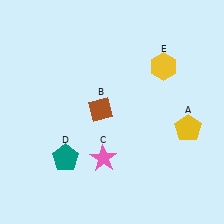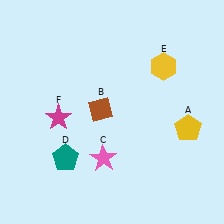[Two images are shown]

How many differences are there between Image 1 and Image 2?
There is 1 difference between the two images.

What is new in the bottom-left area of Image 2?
A magenta star (F) was added in the bottom-left area of Image 2.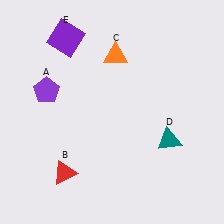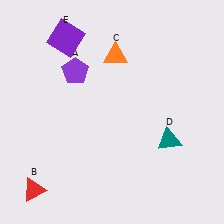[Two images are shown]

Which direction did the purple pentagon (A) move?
The purple pentagon (A) moved right.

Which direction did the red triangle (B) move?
The red triangle (B) moved left.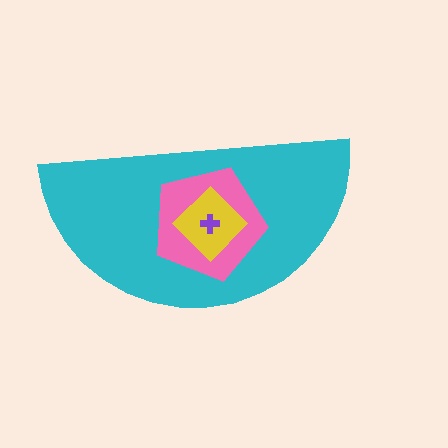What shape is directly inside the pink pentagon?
The yellow diamond.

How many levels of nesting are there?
4.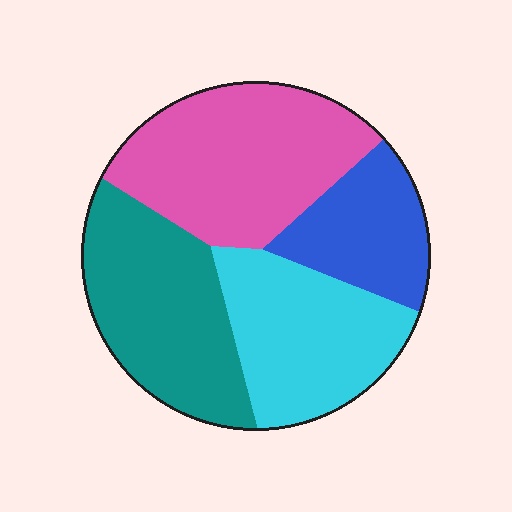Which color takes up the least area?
Blue, at roughly 15%.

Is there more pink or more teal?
Pink.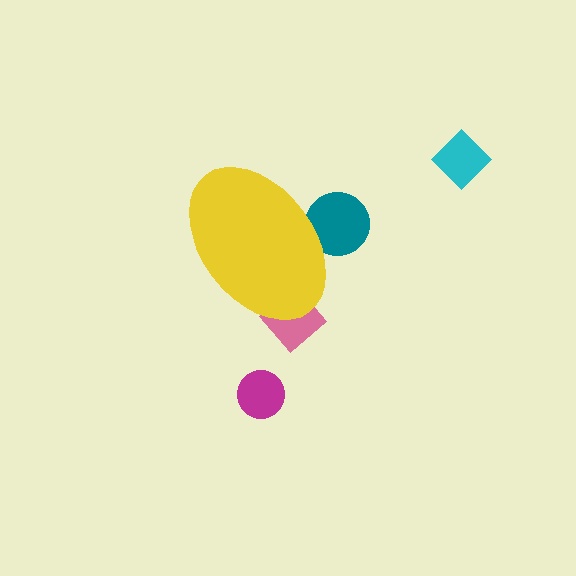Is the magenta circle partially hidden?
No, the magenta circle is fully visible.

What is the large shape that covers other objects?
A yellow ellipse.